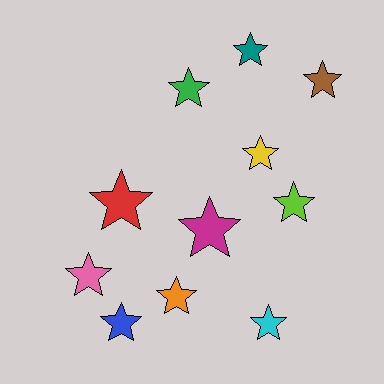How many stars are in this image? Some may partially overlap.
There are 11 stars.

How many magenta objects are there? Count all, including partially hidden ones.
There is 1 magenta object.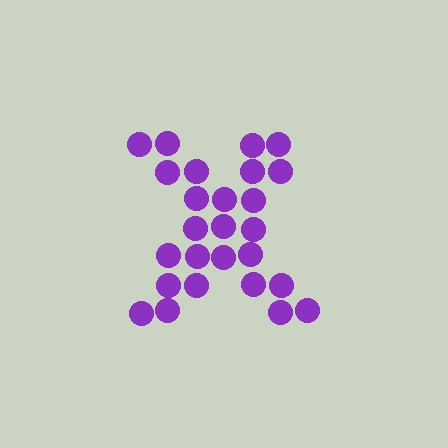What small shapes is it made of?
It is made of small circles.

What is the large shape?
The large shape is the letter X.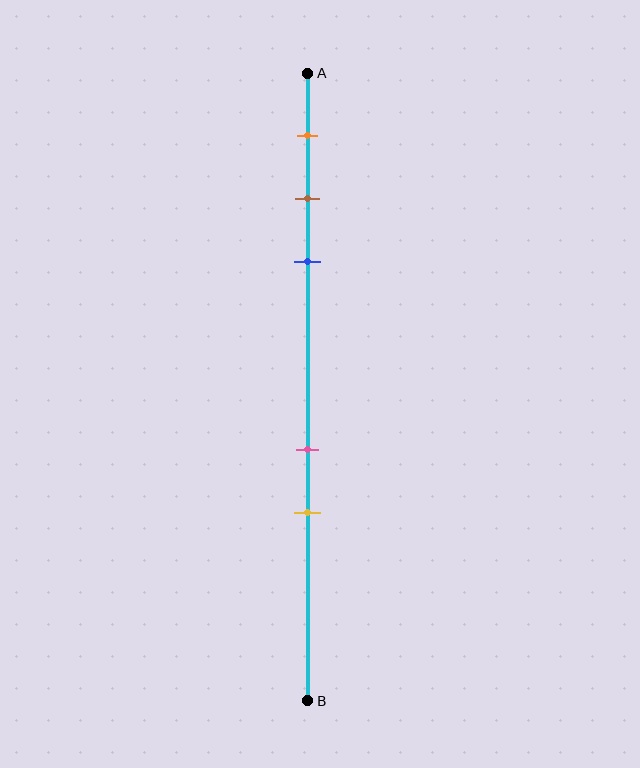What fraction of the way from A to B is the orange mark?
The orange mark is approximately 10% (0.1) of the way from A to B.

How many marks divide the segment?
There are 5 marks dividing the segment.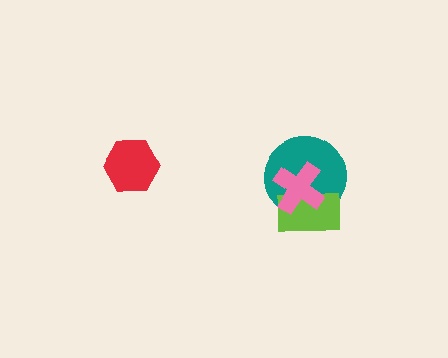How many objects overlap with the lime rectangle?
2 objects overlap with the lime rectangle.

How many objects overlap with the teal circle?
2 objects overlap with the teal circle.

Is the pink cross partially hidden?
No, no other shape covers it.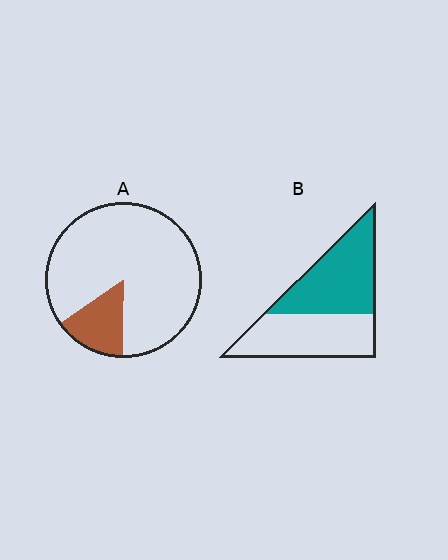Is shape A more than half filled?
No.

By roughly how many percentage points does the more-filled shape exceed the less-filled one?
By roughly 35 percentage points (B over A).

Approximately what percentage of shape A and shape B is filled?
A is approximately 15% and B is approximately 50%.